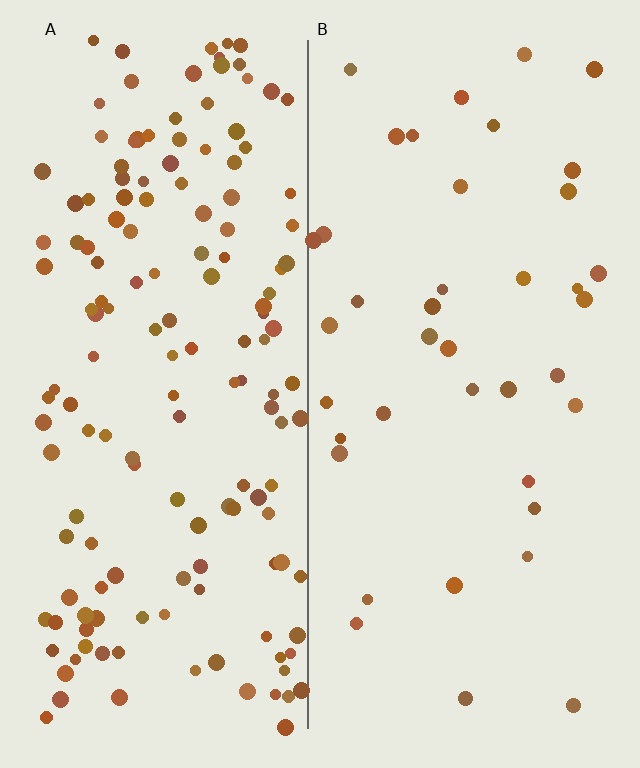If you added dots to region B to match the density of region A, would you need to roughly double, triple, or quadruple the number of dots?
Approximately quadruple.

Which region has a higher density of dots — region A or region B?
A (the left).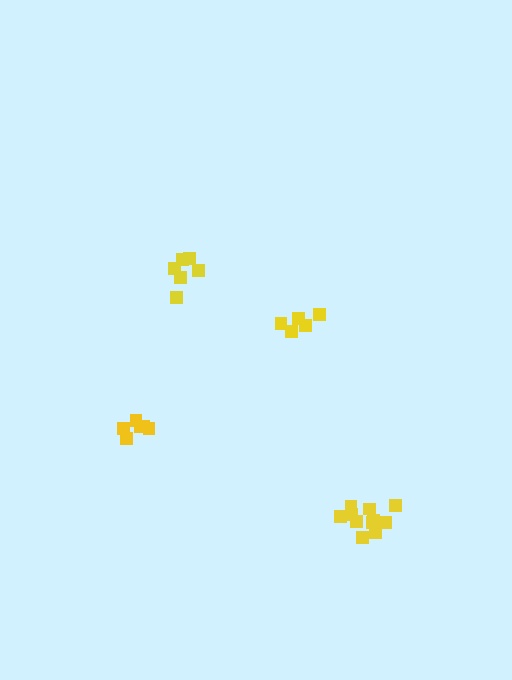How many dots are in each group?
Group 1: 11 dots, Group 2: 6 dots, Group 3: 5 dots, Group 4: 6 dots (28 total).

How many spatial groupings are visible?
There are 4 spatial groupings.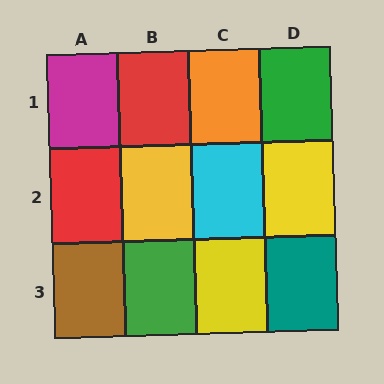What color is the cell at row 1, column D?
Green.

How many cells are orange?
1 cell is orange.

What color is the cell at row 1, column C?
Orange.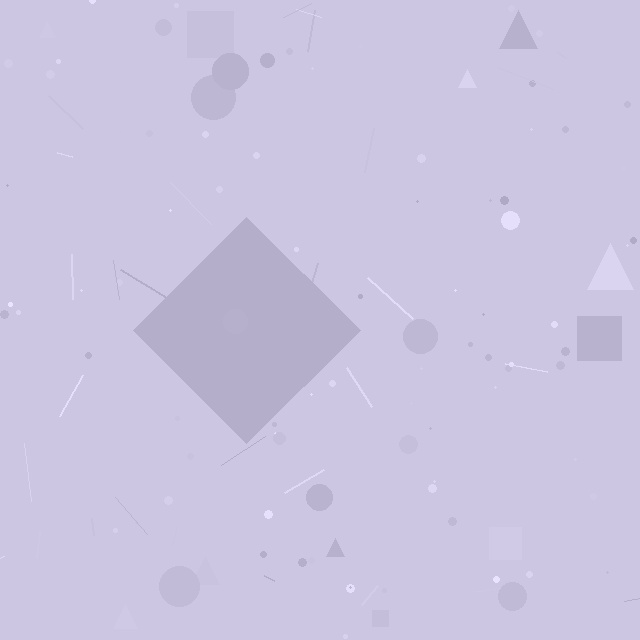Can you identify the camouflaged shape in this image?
The camouflaged shape is a diamond.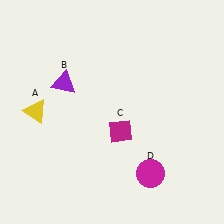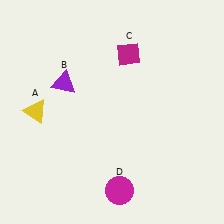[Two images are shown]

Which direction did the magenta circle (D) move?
The magenta circle (D) moved left.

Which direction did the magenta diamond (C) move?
The magenta diamond (C) moved up.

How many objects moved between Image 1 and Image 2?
2 objects moved between the two images.